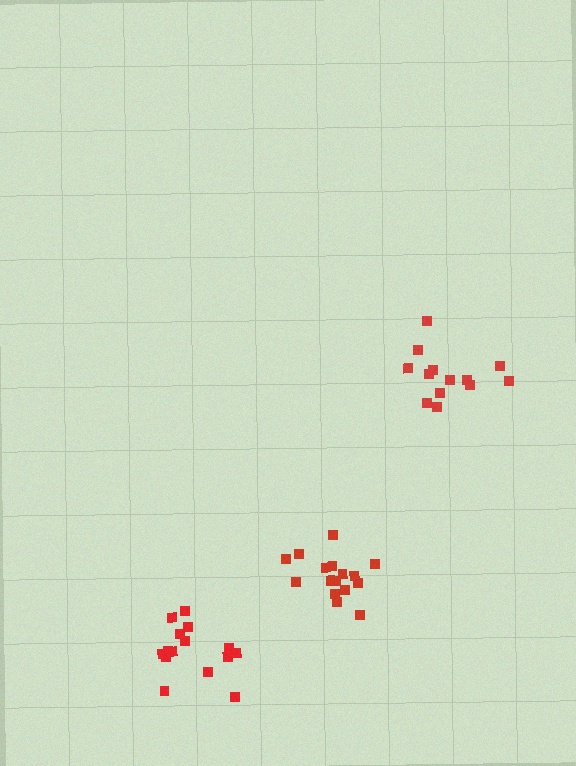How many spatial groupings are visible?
There are 3 spatial groupings.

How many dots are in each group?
Group 1: 13 dots, Group 2: 15 dots, Group 3: 17 dots (45 total).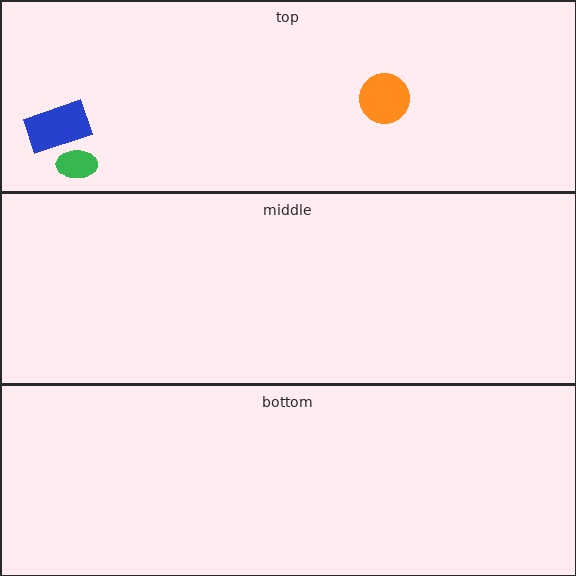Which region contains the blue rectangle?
The top region.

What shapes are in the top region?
The blue rectangle, the orange circle, the green ellipse.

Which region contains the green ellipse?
The top region.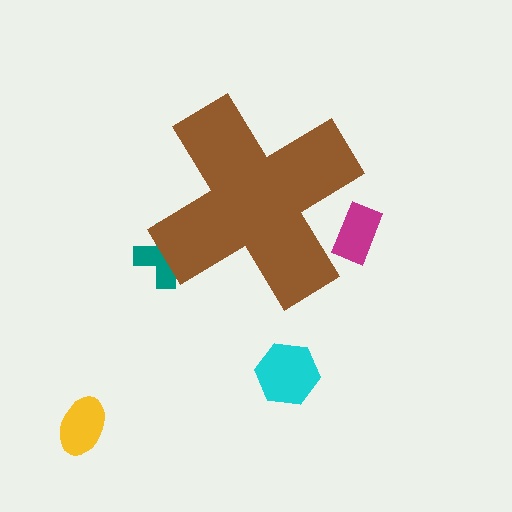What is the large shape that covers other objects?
A brown cross.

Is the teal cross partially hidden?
Yes, the teal cross is partially hidden behind the brown cross.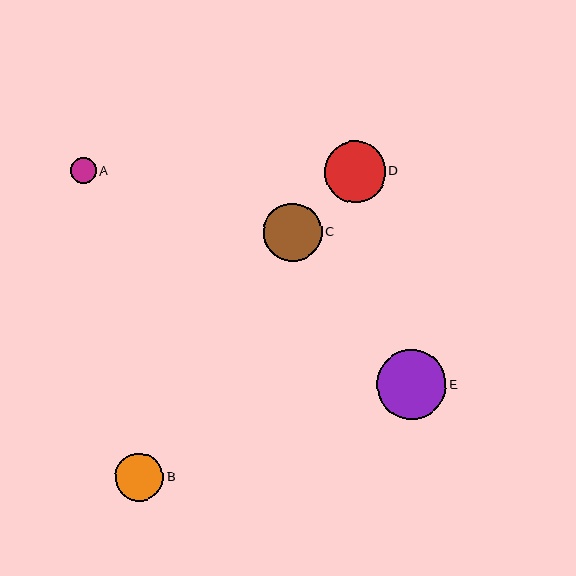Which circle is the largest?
Circle E is the largest with a size of approximately 70 pixels.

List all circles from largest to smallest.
From largest to smallest: E, D, C, B, A.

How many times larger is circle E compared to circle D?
Circle E is approximately 1.1 times the size of circle D.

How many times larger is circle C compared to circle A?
Circle C is approximately 2.3 times the size of circle A.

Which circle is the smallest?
Circle A is the smallest with a size of approximately 26 pixels.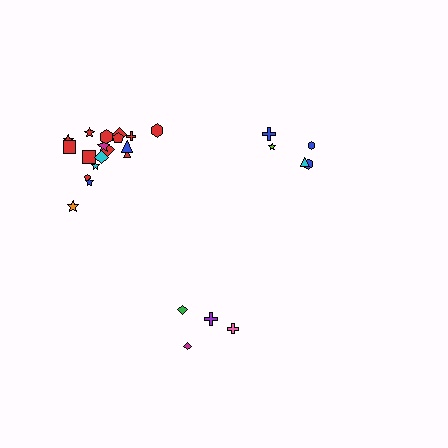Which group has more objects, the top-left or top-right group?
The top-left group.